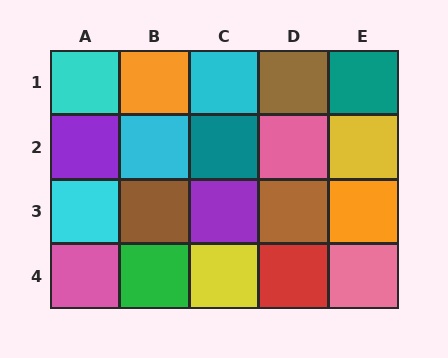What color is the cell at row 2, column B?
Cyan.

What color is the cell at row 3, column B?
Brown.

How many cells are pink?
3 cells are pink.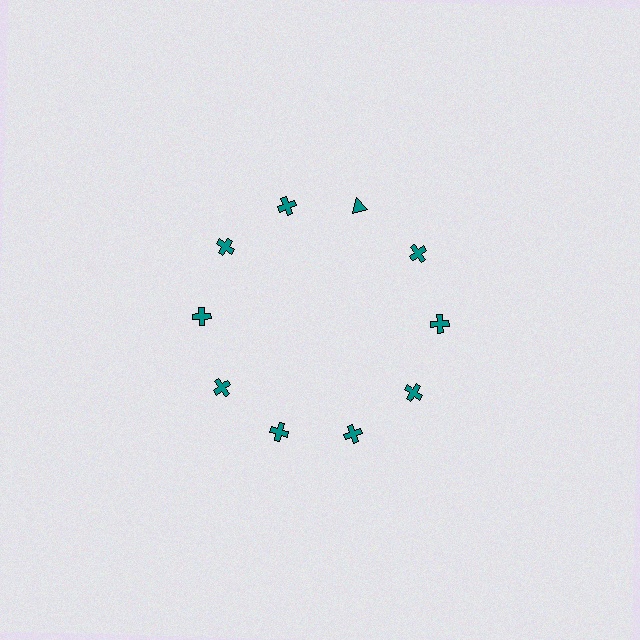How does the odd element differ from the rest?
It has a different shape: triangle instead of cross.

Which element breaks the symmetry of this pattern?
The teal triangle at roughly the 1 o'clock position breaks the symmetry. All other shapes are teal crosses.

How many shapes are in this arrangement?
There are 10 shapes arranged in a ring pattern.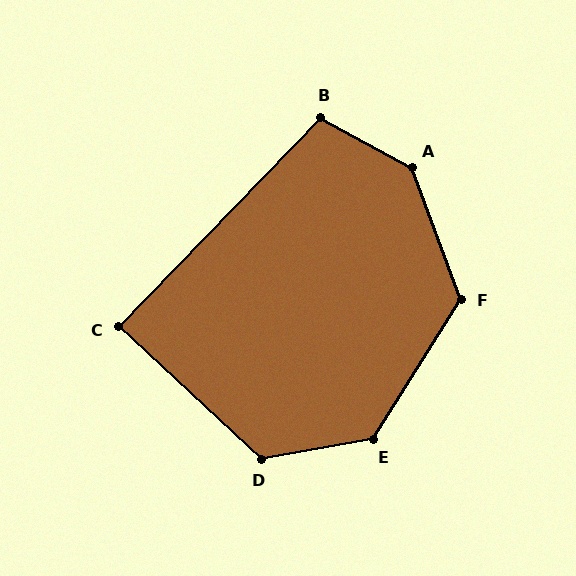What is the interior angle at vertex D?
Approximately 127 degrees (obtuse).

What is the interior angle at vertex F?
Approximately 128 degrees (obtuse).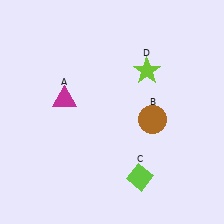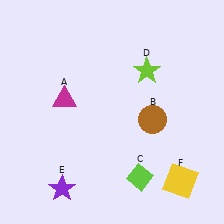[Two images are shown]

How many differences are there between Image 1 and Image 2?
There are 2 differences between the two images.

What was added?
A purple star (E), a yellow square (F) were added in Image 2.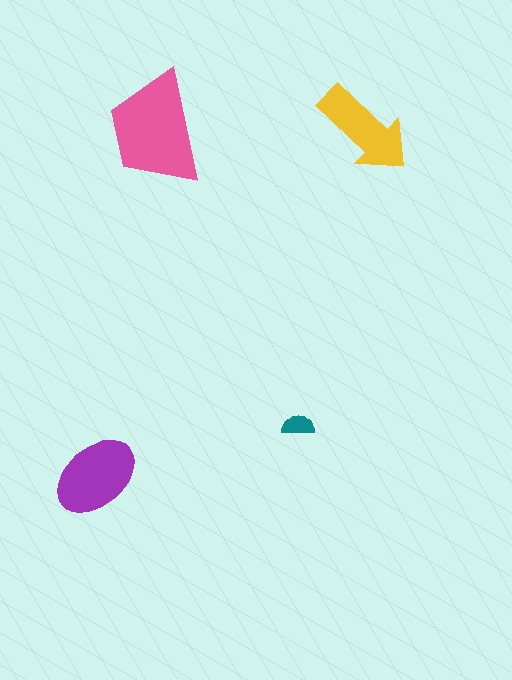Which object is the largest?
The pink trapezoid.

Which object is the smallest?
The teal semicircle.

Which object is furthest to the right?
The yellow arrow is rightmost.